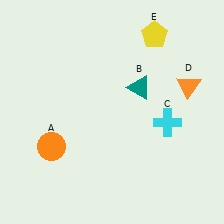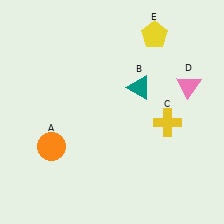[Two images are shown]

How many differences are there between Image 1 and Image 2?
There are 2 differences between the two images.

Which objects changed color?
C changed from cyan to yellow. D changed from orange to pink.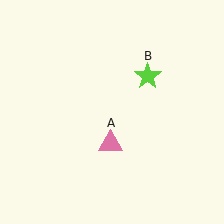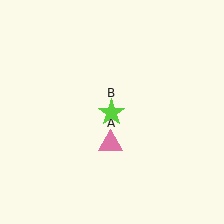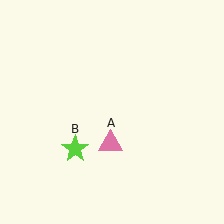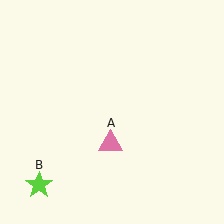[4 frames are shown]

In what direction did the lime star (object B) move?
The lime star (object B) moved down and to the left.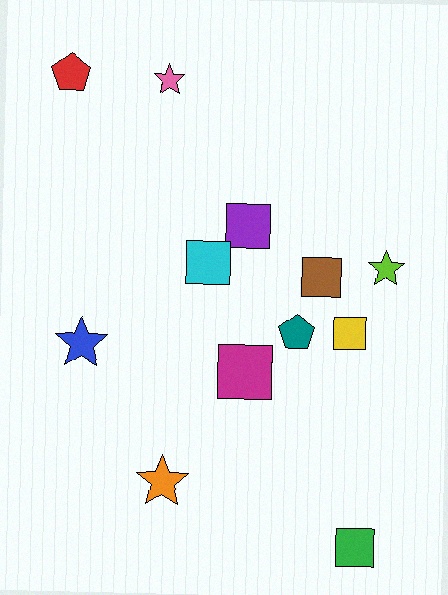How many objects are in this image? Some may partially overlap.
There are 12 objects.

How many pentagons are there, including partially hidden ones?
There are 2 pentagons.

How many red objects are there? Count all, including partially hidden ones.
There is 1 red object.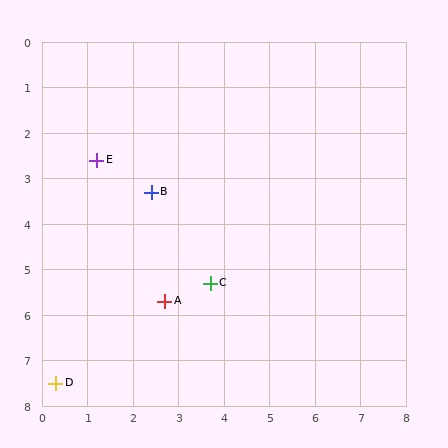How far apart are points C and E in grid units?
Points C and E are about 3.7 grid units apart.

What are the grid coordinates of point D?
Point D is at approximately (0.3, 7.5).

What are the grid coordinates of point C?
Point C is at approximately (3.7, 5.3).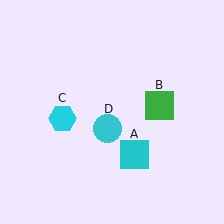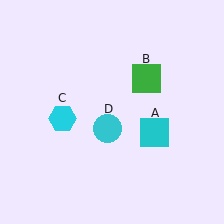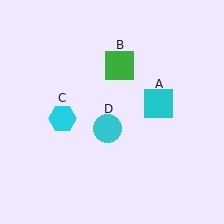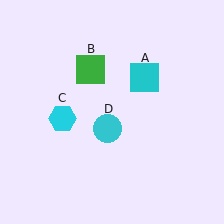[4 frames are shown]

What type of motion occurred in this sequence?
The cyan square (object A), green square (object B) rotated counterclockwise around the center of the scene.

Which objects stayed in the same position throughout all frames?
Cyan hexagon (object C) and cyan circle (object D) remained stationary.